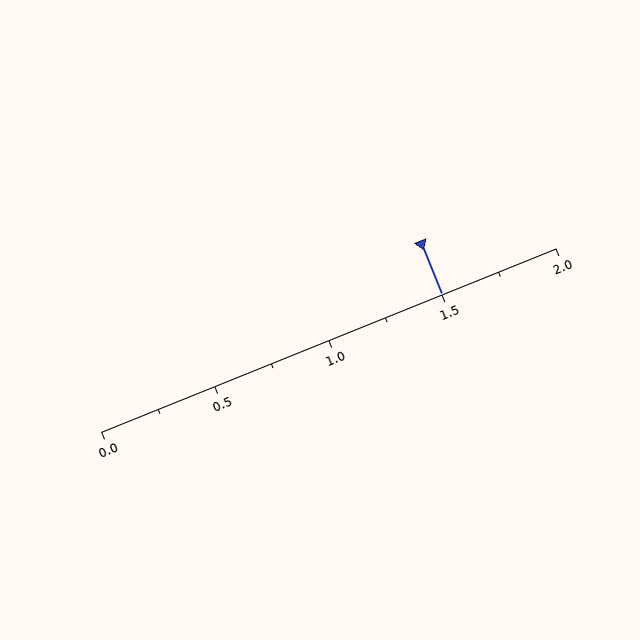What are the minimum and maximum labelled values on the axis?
The axis runs from 0.0 to 2.0.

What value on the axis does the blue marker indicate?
The marker indicates approximately 1.5.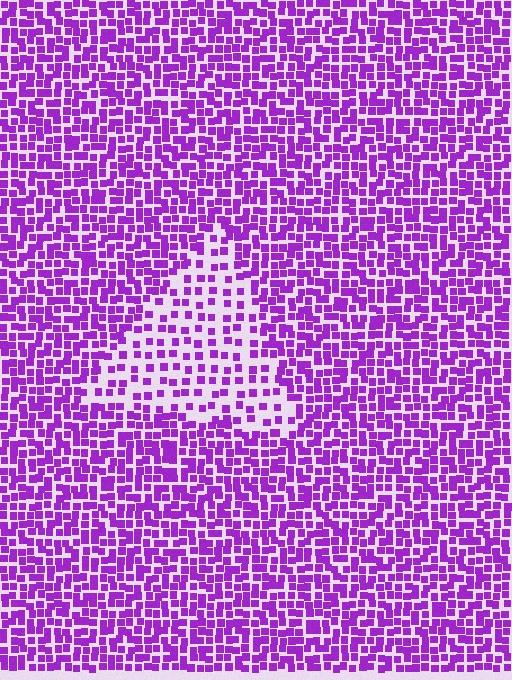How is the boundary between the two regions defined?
The boundary is defined by a change in element density (approximately 2.1x ratio). All elements are the same color, size, and shape.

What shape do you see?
I see a triangle.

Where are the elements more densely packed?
The elements are more densely packed outside the triangle boundary.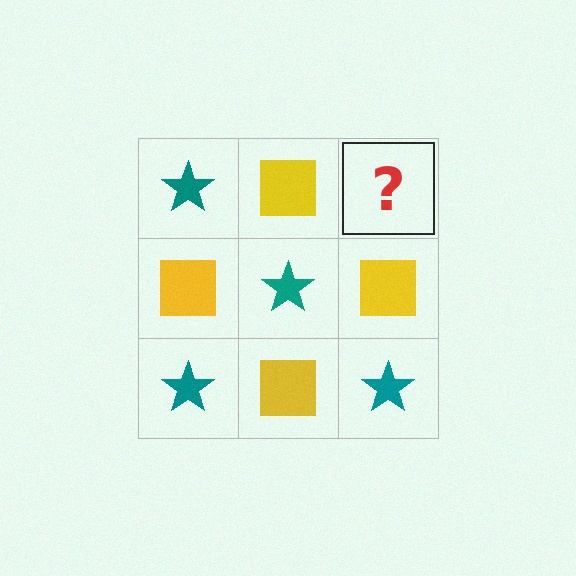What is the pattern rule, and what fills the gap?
The rule is that it alternates teal star and yellow square in a checkerboard pattern. The gap should be filled with a teal star.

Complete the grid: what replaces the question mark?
The question mark should be replaced with a teal star.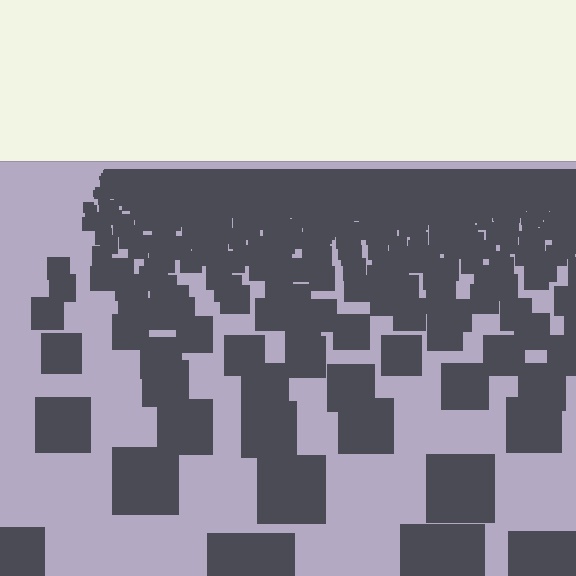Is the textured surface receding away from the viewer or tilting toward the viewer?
The surface is receding away from the viewer. Texture elements get smaller and denser toward the top.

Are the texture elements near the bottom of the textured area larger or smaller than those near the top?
Larger. Near the bottom, elements are closer to the viewer and appear at a bigger on-screen size.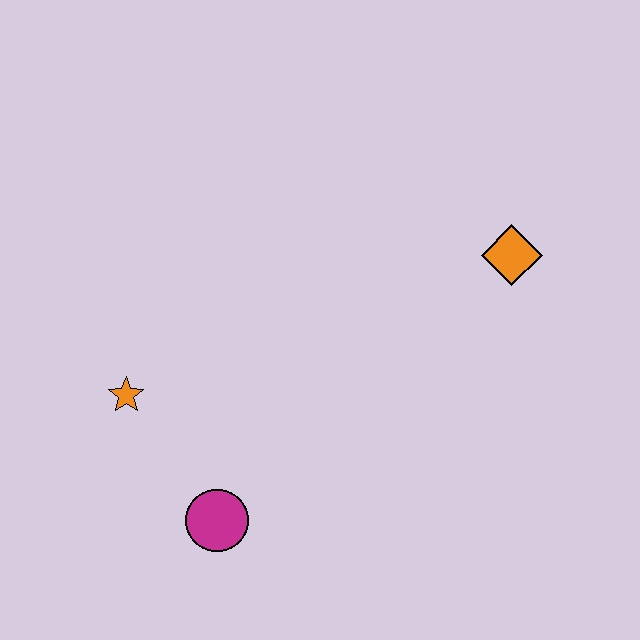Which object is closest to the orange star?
The magenta circle is closest to the orange star.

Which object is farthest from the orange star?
The orange diamond is farthest from the orange star.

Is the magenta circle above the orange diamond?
No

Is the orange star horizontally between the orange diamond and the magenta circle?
No